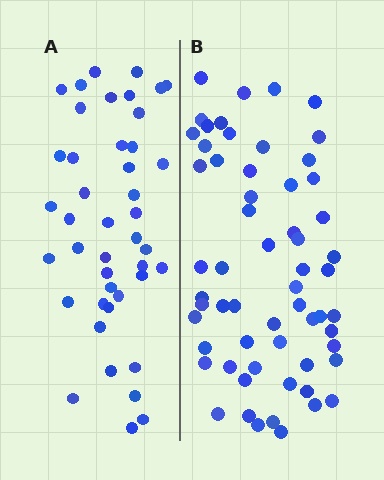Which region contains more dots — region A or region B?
Region B (the right region) has more dots.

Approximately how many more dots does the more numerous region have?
Region B has approximately 15 more dots than region A.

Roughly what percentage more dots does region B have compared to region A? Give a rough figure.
About 40% more.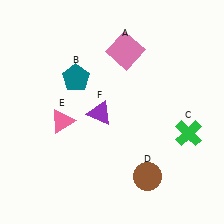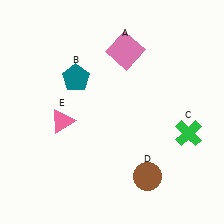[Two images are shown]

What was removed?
The purple triangle (F) was removed in Image 2.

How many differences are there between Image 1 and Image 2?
There is 1 difference between the two images.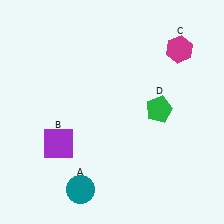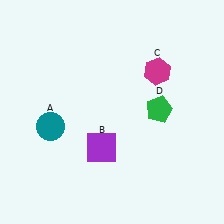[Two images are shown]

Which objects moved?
The objects that moved are: the teal circle (A), the purple square (B), the magenta hexagon (C).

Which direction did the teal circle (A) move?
The teal circle (A) moved up.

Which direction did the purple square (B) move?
The purple square (B) moved right.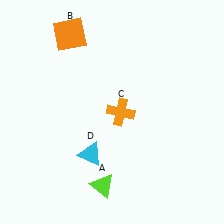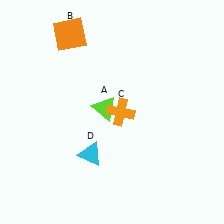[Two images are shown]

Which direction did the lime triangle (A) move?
The lime triangle (A) moved up.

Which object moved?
The lime triangle (A) moved up.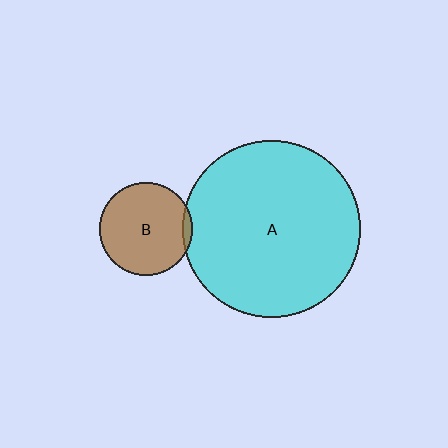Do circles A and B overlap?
Yes.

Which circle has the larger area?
Circle A (cyan).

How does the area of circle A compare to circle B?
Approximately 3.6 times.